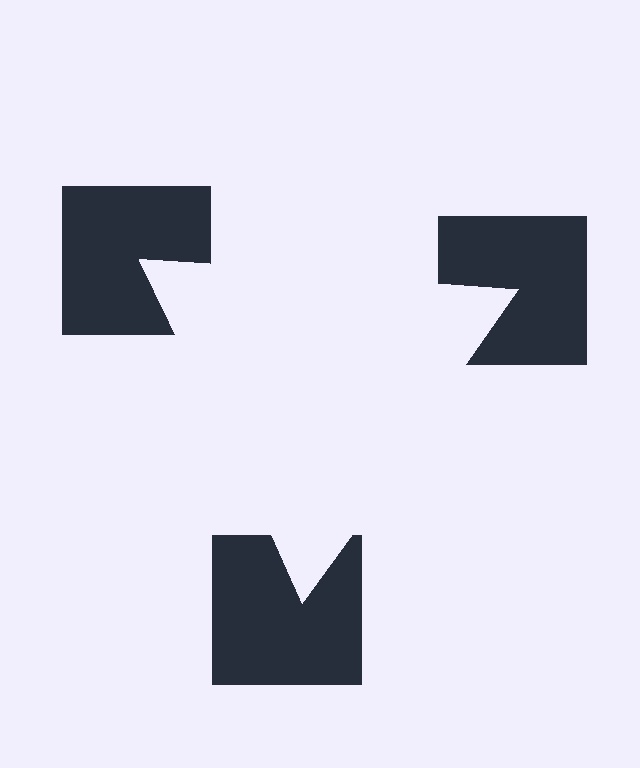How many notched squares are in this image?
There are 3 — one at each vertex of the illusory triangle.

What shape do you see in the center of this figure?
An illusory triangle — its edges are inferred from the aligned wedge cuts in the notched squares, not physically drawn.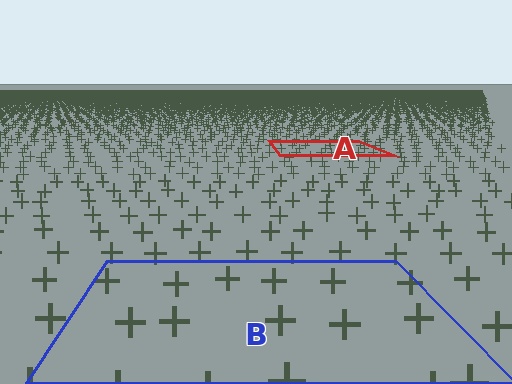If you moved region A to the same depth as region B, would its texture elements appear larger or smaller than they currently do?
They would appear larger. At a closer depth, the same texture elements are projected at a bigger on-screen size.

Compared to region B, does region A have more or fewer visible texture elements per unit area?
Region A has more texture elements per unit area — they are packed more densely because it is farther away.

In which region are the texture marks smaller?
The texture marks are smaller in region A, because it is farther away.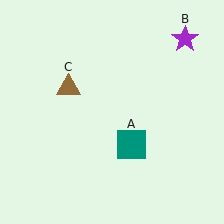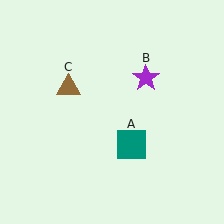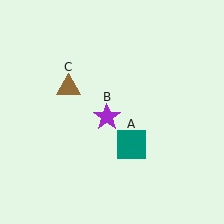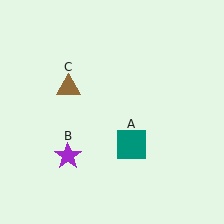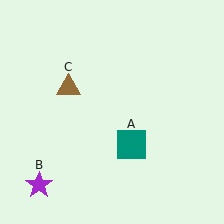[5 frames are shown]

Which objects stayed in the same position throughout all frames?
Teal square (object A) and brown triangle (object C) remained stationary.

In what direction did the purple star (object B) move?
The purple star (object B) moved down and to the left.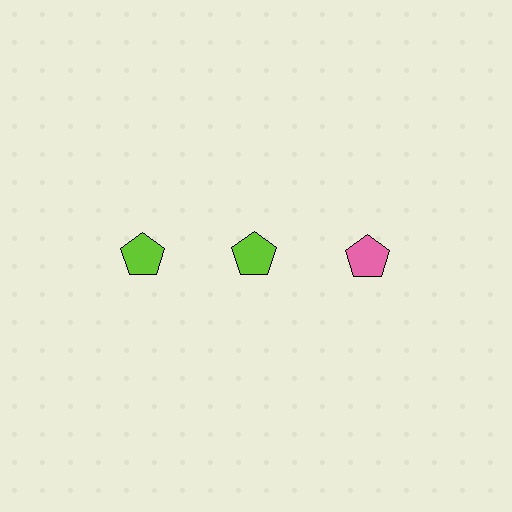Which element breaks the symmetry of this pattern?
The pink pentagon in the top row, center column breaks the symmetry. All other shapes are lime pentagons.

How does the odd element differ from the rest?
It has a different color: pink instead of lime.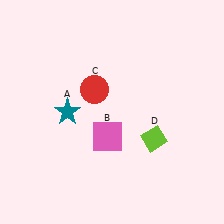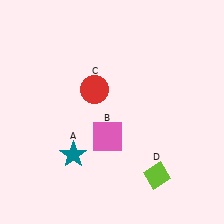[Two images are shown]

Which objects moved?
The objects that moved are: the teal star (A), the lime diamond (D).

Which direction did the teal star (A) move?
The teal star (A) moved down.